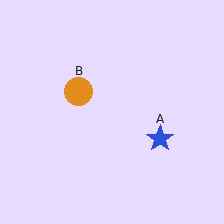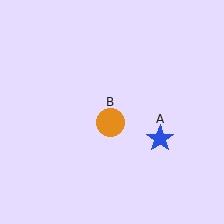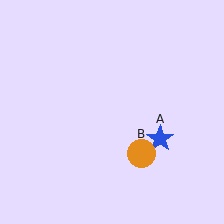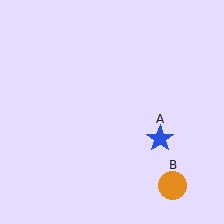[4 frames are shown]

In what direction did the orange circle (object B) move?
The orange circle (object B) moved down and to the right.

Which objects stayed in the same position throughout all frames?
Blue star (object A) remained stationary.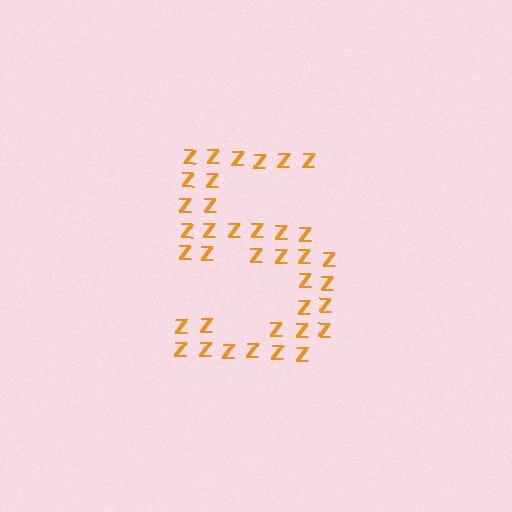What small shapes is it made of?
It is made of small letter Z's.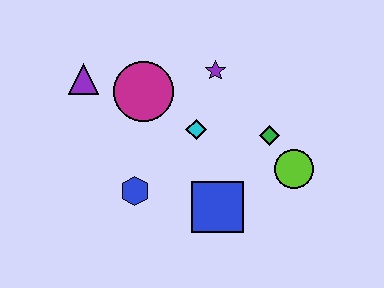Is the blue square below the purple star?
Yes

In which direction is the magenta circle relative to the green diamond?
The magenta circle is to the left of the green diamond.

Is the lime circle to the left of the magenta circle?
No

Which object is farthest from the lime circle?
The purple triangle is farthest from the lime circle.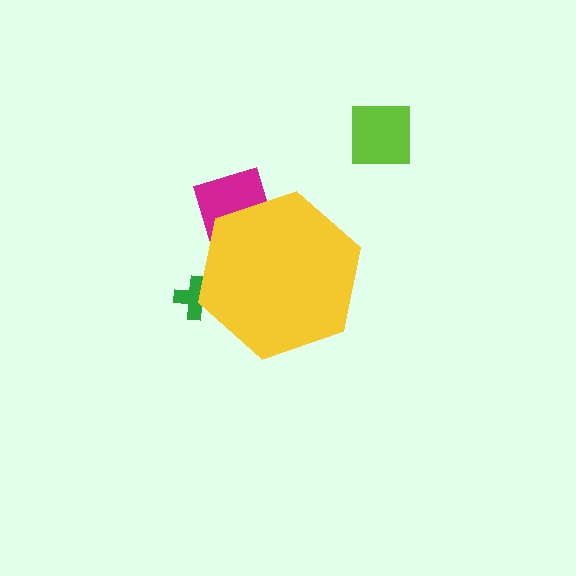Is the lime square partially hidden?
No, the lime square is fully visible.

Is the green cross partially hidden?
Yes, the green cross is partially hidden behind the yellow hexagon.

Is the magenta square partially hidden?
Yes, the magenta square is partially hidden behind the yellow hexagon.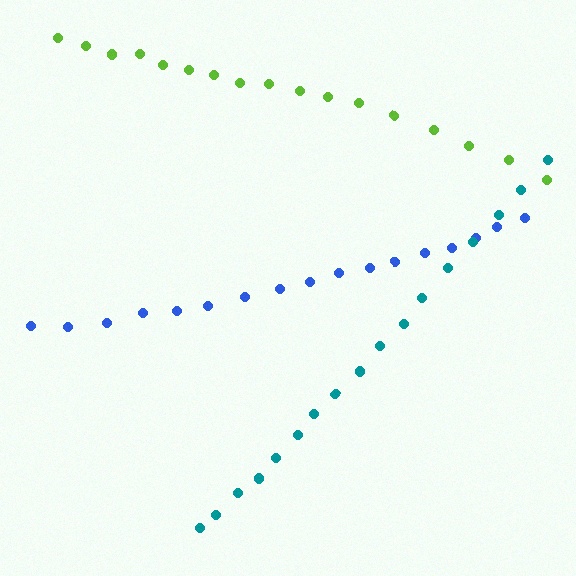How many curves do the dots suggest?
There are 3 distinct paths.